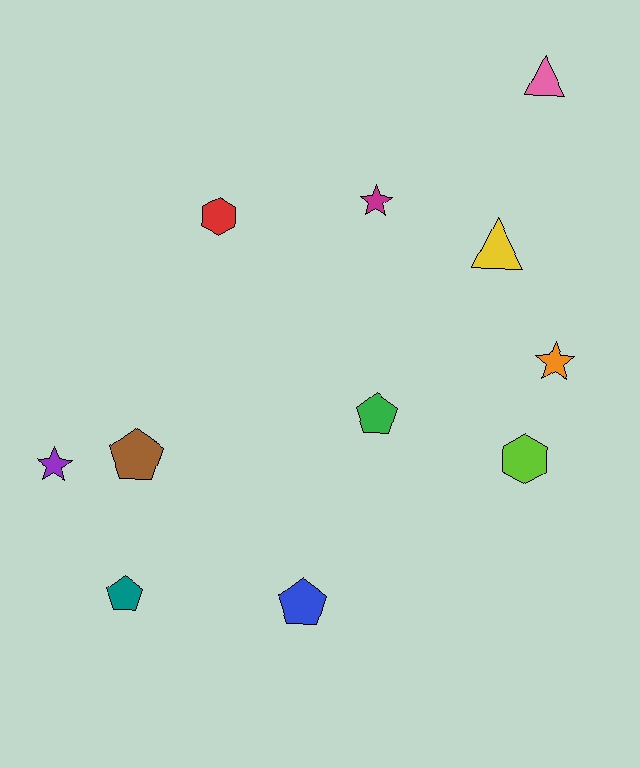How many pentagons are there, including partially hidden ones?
There are 4 pentagons.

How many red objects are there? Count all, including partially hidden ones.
There is 1 red object.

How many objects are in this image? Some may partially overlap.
There are 11 objects.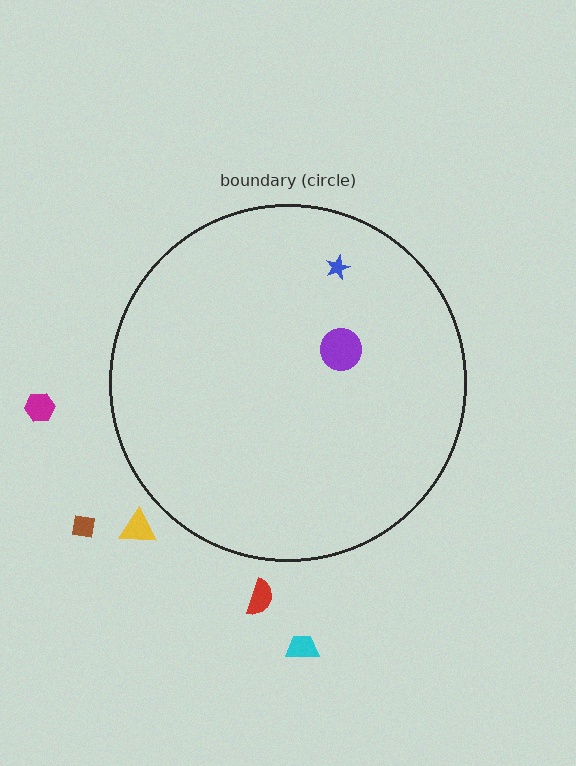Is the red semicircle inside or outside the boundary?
Outside.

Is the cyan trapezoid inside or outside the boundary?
Outside.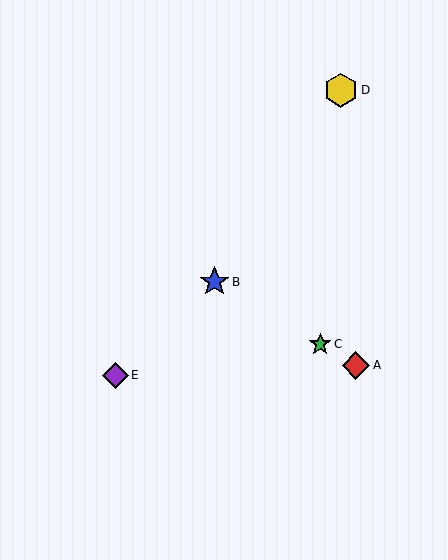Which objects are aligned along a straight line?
Objects A, B, C are aligned along a straight line.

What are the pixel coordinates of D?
Object D is at (341, 90).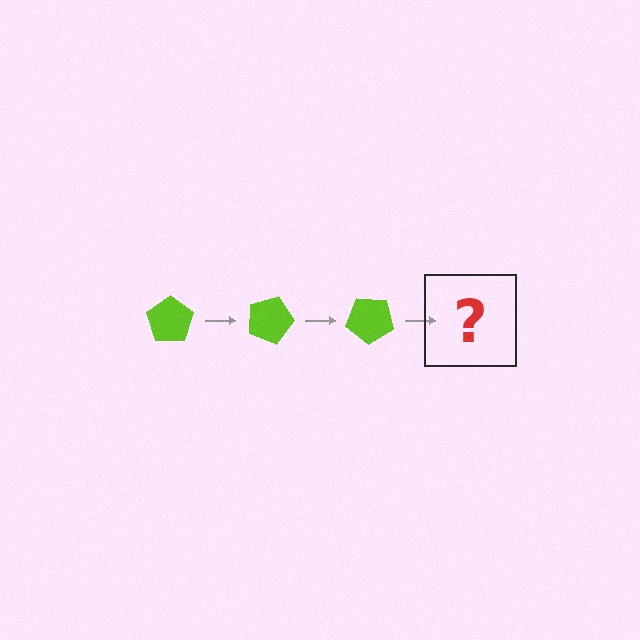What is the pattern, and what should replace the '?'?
The pattern is that the pentagon rotates 20 degrees each step. The '?' should be a lime pentagon rotated 60 degrees.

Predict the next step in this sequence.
The next step is a lime pentagon rotated 60 degrees.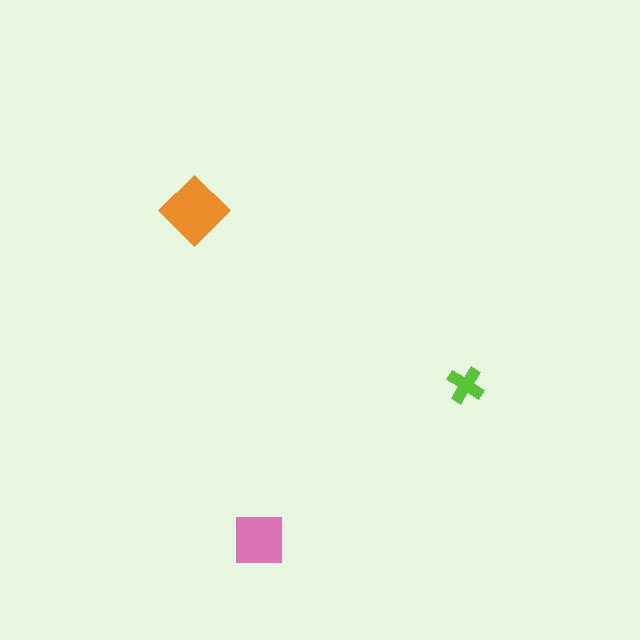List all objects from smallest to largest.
The lime cross, the pink square, the orange diamond.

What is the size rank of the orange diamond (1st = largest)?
1st.